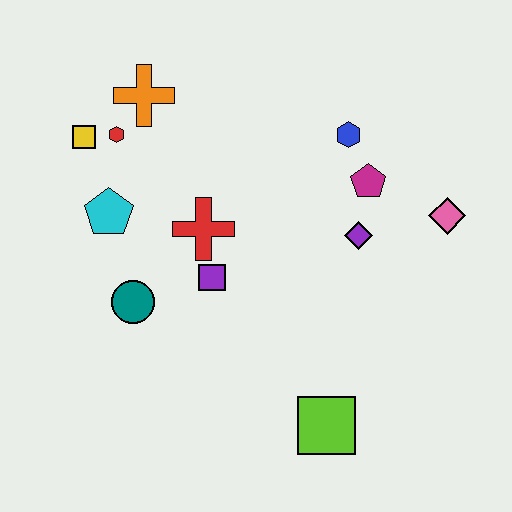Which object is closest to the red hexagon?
The yellow square is closest to the red hexagon.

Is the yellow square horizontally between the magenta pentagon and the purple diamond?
No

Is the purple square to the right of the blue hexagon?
No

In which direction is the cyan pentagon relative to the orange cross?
The cyan pentagon is below the orange cross.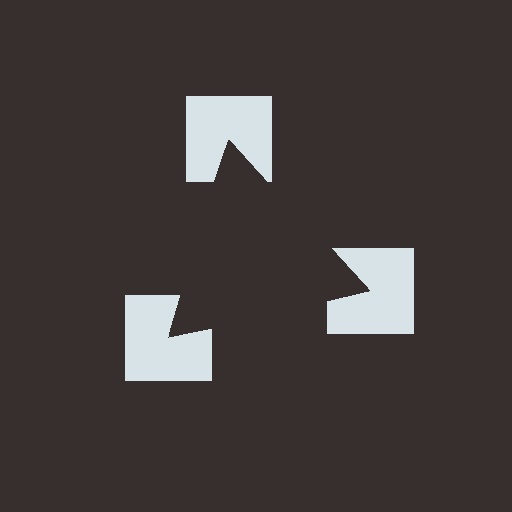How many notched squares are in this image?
There are 3 — one at each vertex of the illusory triangle.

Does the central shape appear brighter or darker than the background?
It typically appears slightly darker than the background, even though no actual brightness change is drawn.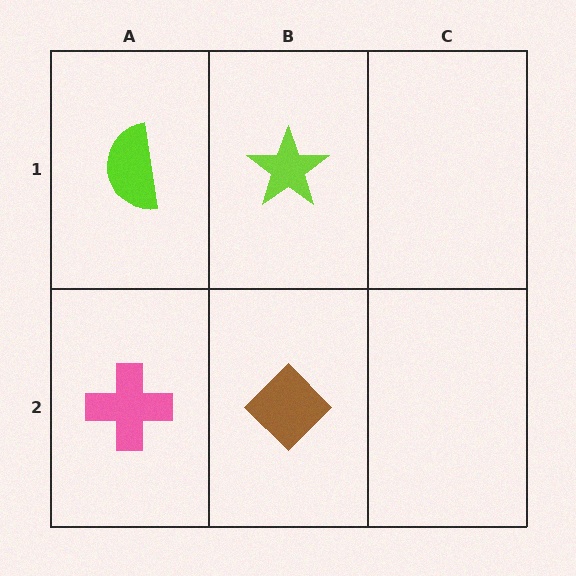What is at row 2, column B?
A brown diamond.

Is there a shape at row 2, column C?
No, that cell is empty.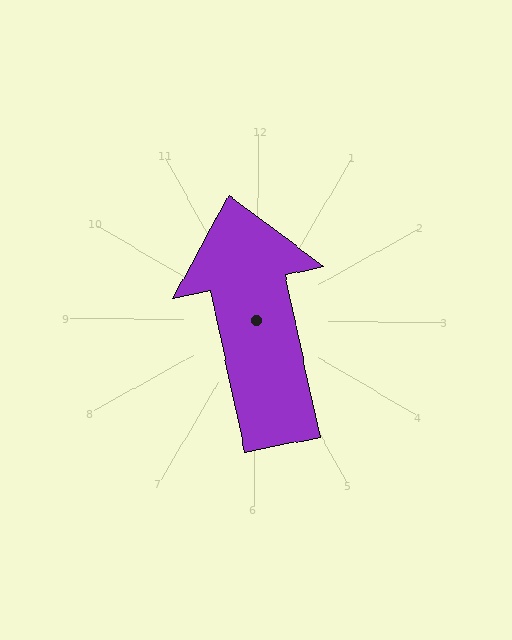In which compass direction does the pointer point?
North.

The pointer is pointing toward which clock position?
Roughly 12 o'clock.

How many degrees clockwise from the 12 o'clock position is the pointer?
Approximately 347 degrees.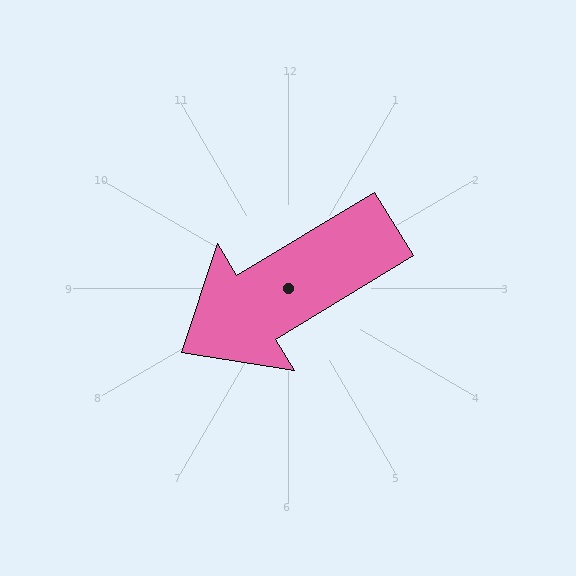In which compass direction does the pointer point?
Southwest.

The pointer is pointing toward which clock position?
Roughly 8 o'clock.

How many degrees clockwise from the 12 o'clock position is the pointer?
Approximately 239 degrees.